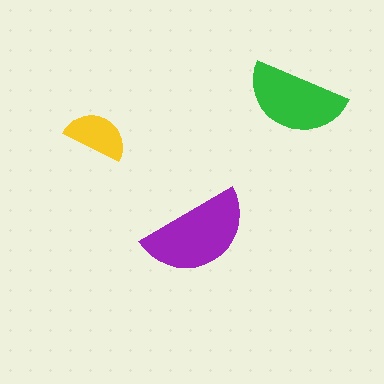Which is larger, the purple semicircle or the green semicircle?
The purple one.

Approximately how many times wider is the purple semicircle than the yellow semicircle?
About 1.5 times wider.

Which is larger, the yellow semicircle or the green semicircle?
The green one.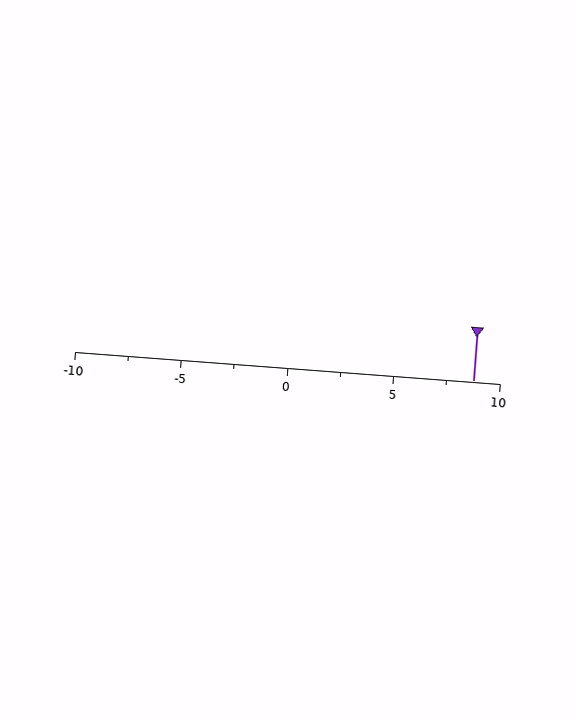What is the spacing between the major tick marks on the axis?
The major ticks are spaced 5 apart.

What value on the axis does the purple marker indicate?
The marker indicates approximately 8.8.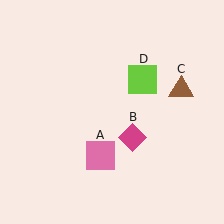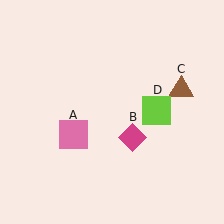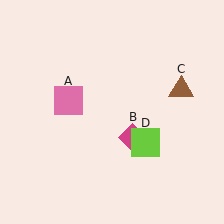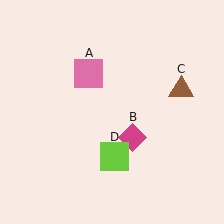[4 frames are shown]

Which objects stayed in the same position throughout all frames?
Magenta diamond (object B) and brown triangle (object C) remained stationary.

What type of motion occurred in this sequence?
The pink square (object A), lime square (object D) rotated clockwise around the center of the scene.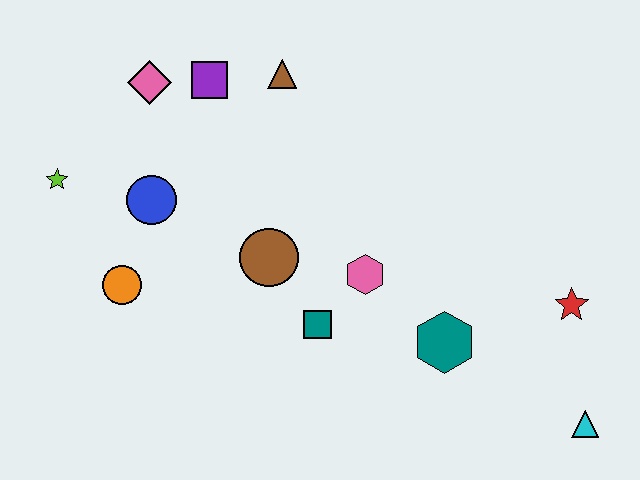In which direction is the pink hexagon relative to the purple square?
The pink hexagon is below the purple square.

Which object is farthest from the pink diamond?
The cyan triangle is farthest from the pink diamond.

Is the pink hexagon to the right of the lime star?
Yes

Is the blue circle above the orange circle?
Yes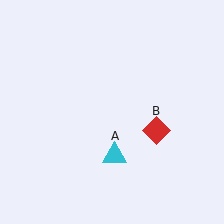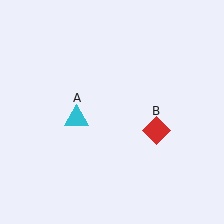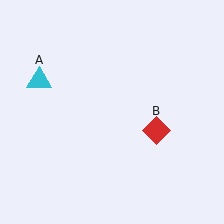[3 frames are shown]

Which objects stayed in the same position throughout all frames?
Red diamond (object B) remained stationary.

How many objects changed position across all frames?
1 object changed position: cyan triangle (object A).